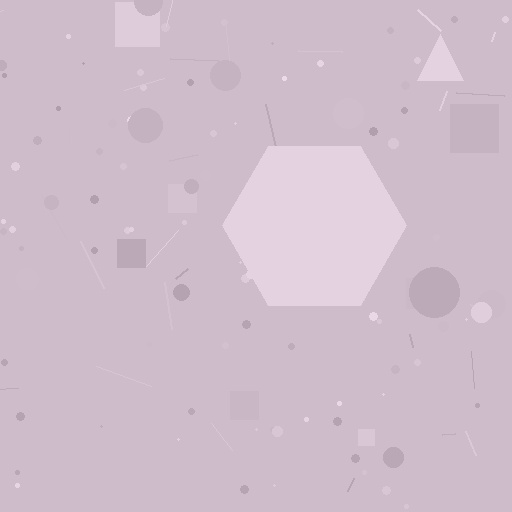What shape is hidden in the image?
A hexagon is hidden in the image.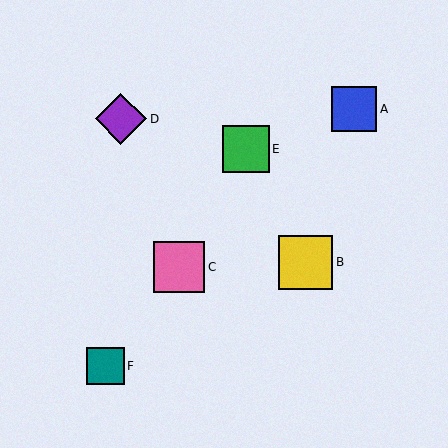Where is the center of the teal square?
The center of the teal square is at (106, 366).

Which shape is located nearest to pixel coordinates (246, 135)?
The green square (labeled E) at (246, 149) is nearest to that location.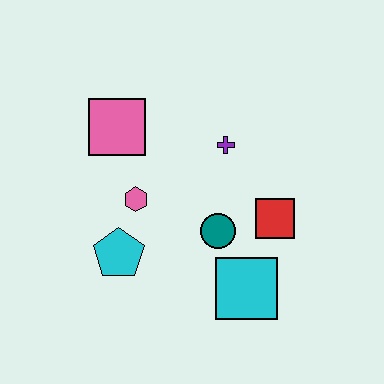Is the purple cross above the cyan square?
Yes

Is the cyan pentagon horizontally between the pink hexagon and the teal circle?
No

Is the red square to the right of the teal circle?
Yes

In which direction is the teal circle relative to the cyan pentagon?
The teal circle is to the right of the cyan pentagon.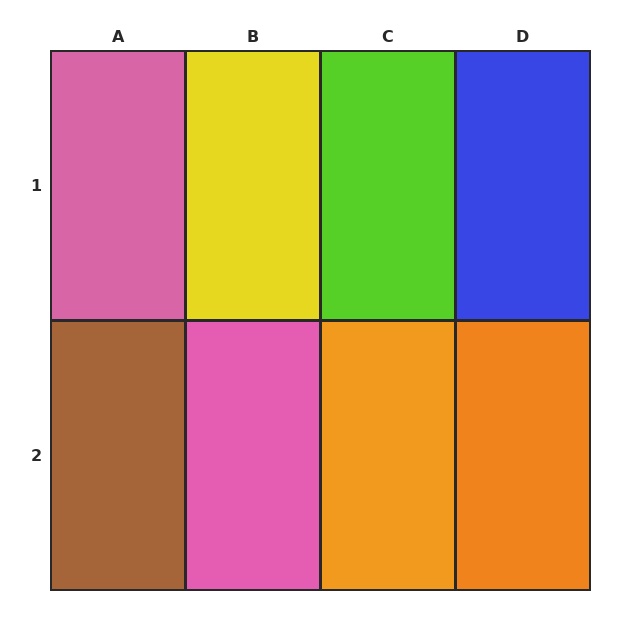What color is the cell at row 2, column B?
Pink.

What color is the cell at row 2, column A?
Brown.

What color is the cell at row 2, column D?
Orange.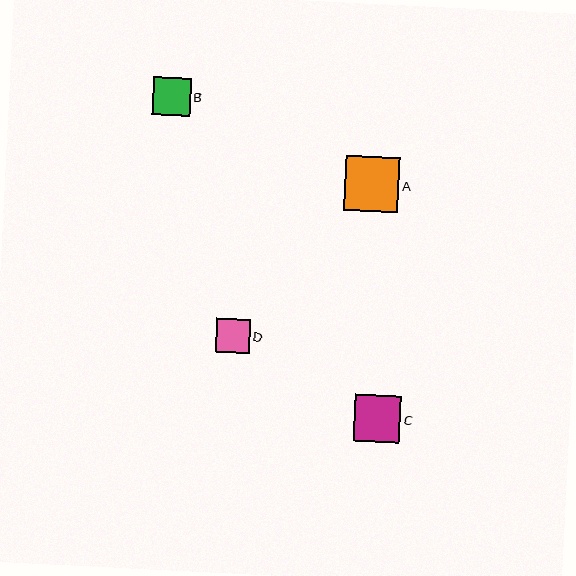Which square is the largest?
Square A is the largest with a size of approximately 55 pixels.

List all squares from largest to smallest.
From largest to smallest: A, C, B, D.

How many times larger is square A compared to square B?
Square A is approximately 1.5 times the size of square B.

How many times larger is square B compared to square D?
Square B is approximately 1.1 times the size of square D.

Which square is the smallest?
Square D is the smallest with a size of approximately 34 pixels.